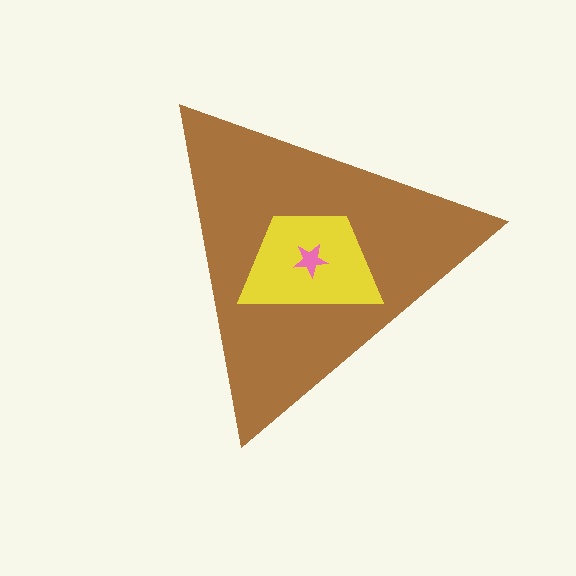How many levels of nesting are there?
3.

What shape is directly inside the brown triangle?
The yellow trapezoid.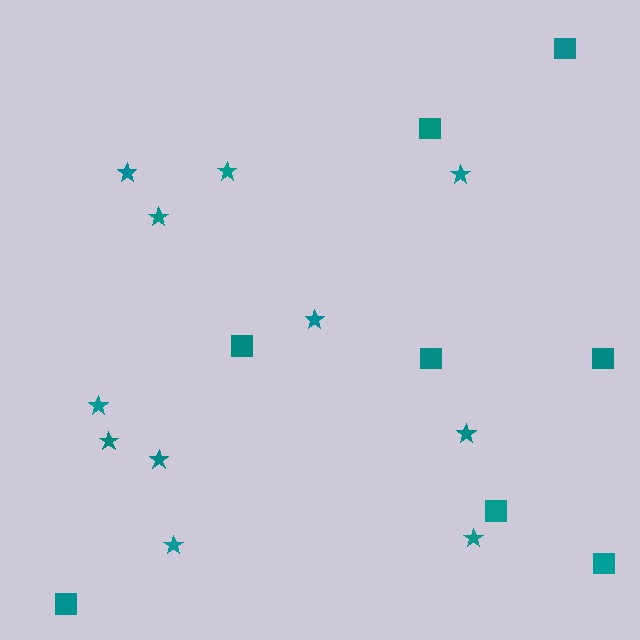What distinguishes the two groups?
There are 2 groups: one group of stars (11) and one group of squares (8).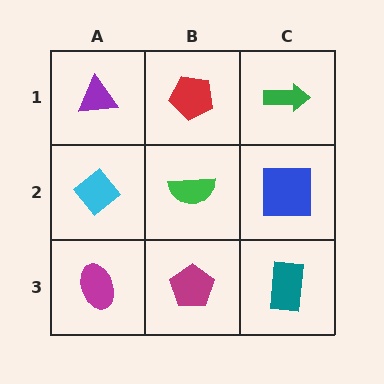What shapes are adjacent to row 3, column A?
A cyan diamond (row 2, column A), a magenta pentagon (row 3, column B).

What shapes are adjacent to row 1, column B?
A green semicircle (row 2, column B), a purple triangle (row 1, column A), a green arrow (row 1, column C).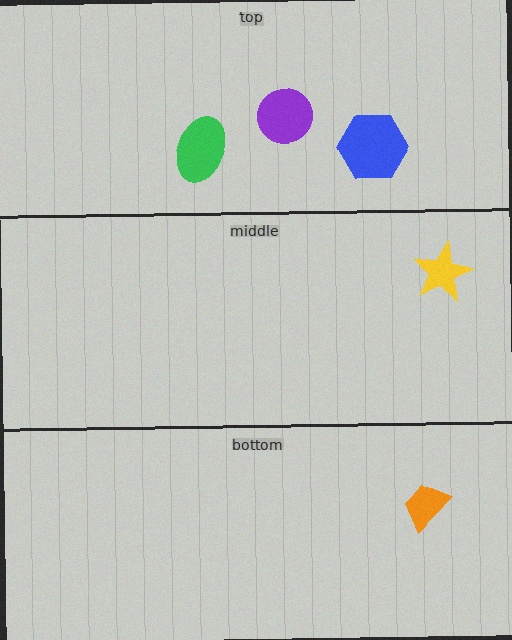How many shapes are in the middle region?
1.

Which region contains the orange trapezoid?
The bottom region.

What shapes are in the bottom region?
The orange trapezoid.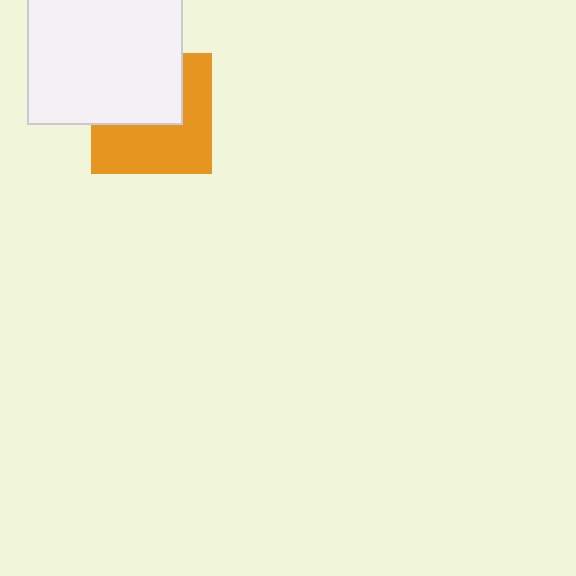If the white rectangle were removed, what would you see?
You would see the complete orange square.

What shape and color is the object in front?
The object in front is a white rectangle.